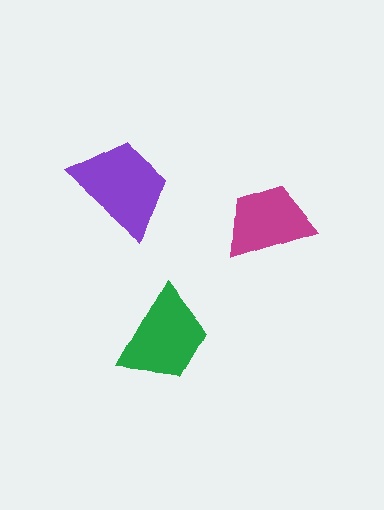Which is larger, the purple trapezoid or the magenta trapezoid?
The purple one.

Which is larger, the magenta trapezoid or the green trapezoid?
The green one.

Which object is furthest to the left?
The purple trapezoid is leftmost.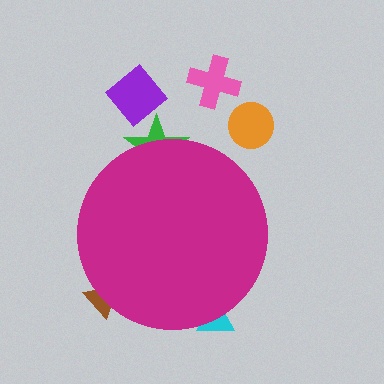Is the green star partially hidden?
Yes, the green star is partially hidden behind the magenta circle.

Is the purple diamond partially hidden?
No, the purple diamond is fully visible.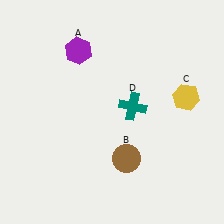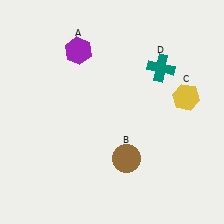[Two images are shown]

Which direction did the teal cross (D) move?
The teal cross (D) moved up.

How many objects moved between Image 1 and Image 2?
1 object moved between the two images.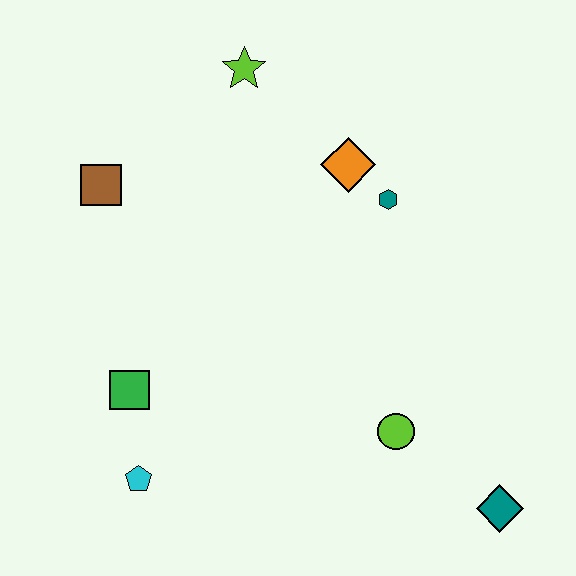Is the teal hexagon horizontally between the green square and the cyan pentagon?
No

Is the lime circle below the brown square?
Yes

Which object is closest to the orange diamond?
The teal hexagon is closest to the orange diamond.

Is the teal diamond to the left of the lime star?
No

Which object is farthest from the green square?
The teal diamond is farthest from the green square.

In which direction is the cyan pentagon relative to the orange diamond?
The cyan pentagon is below the orange diamond.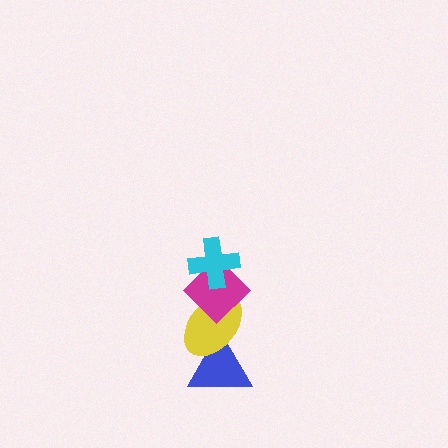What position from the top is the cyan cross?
The cyan cross is 1st from the top.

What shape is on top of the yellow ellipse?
The magenta diamond is on top of the yellow ellipse.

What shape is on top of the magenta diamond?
The cyan cross is on top of the magenta diamond.